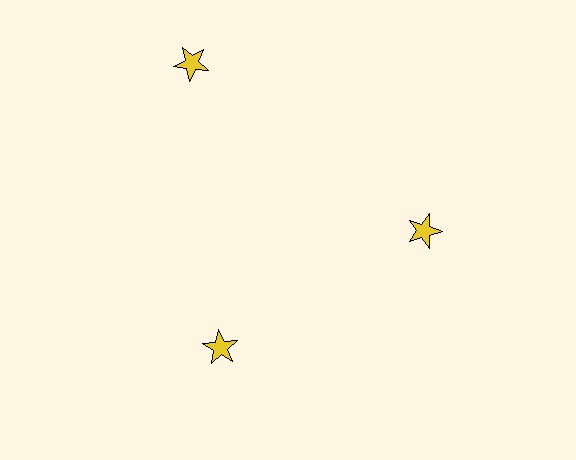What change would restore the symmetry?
The symmetry would be restored by moving it inward, back onto the ring so that all 3 stars sit at equal angles and equal distance from the center.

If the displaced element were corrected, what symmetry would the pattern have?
It would have 3-fold rotational symmetry — the pattern would map onto itself every 120 degrees.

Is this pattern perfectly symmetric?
No. The 3 yellow stars are arranged in a ring, but one element near the 11 o'clock position is pushed outward from the center, breaking the 3-fold rotational symmetry.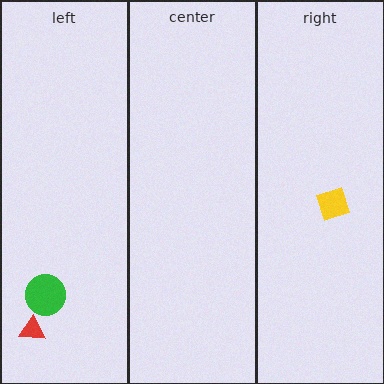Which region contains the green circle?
The left region.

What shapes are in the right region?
The yellow diamond.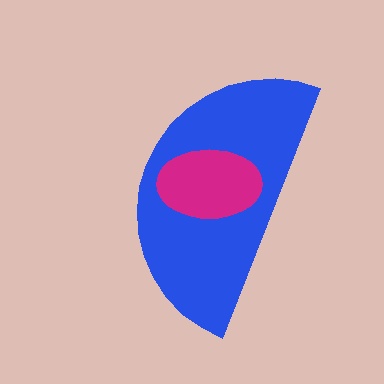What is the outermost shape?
The blue semicircle.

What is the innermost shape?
The magenta ellipse.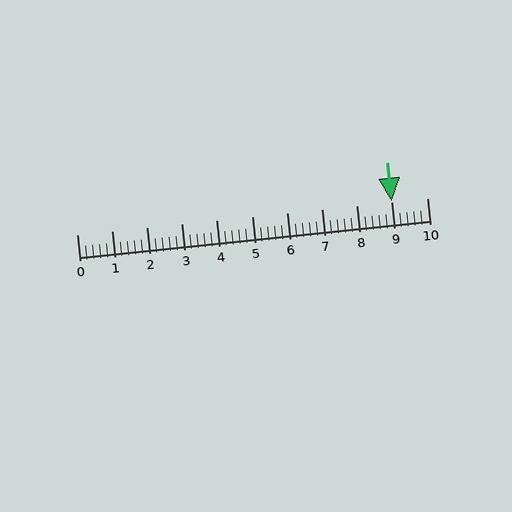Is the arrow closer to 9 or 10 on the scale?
The arrow is closer to 9.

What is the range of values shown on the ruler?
The ruler shows values from 0 to 10.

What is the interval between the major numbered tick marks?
The major tick marks are spaced 1 units apart.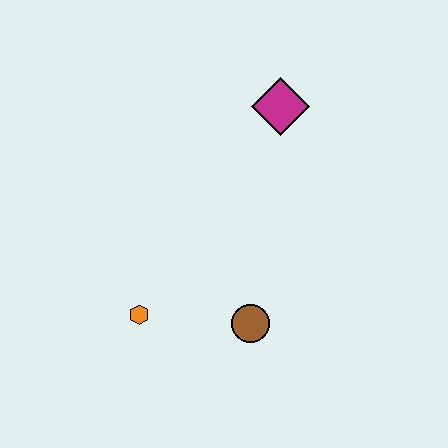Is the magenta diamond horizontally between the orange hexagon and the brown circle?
No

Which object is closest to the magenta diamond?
The brown circle is closest to the magenta diamond.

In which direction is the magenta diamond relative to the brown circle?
The magenta diamond is above the brown circle.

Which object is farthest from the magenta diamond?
The orange hexagon is farthest from the magenta diamond.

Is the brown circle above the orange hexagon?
No